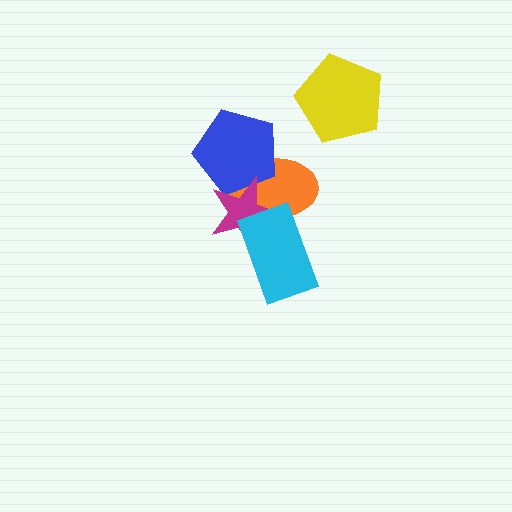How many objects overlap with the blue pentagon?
2 objects overlap with the blue pentagon.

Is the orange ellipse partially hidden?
Yes, it is partially covered by another shape.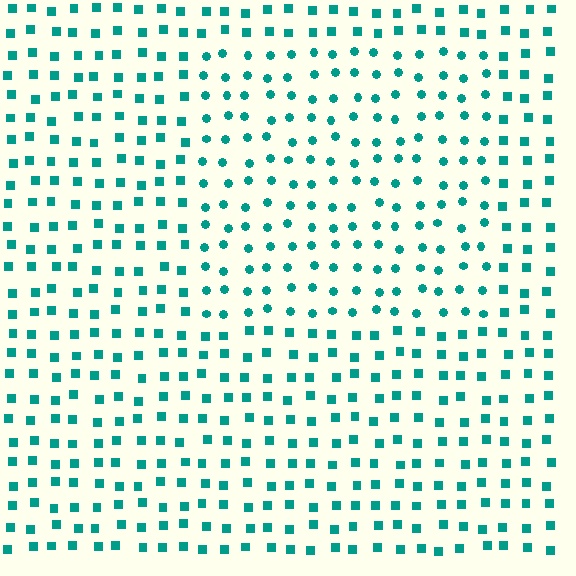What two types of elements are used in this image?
The image uses circles inside the rectangle region and squares outside it.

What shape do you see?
I see a rectangle.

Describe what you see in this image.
The image is filled with small teal elements arranged in a uniform grid. A rectangle-shaped region contains circles, while the surrounding area contains squares. The boundary is defined purely by the change in element shape.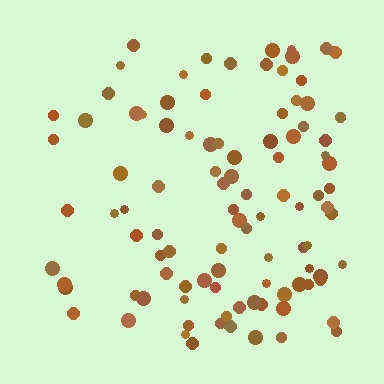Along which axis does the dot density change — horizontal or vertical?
Horizontal.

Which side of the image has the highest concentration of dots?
The right.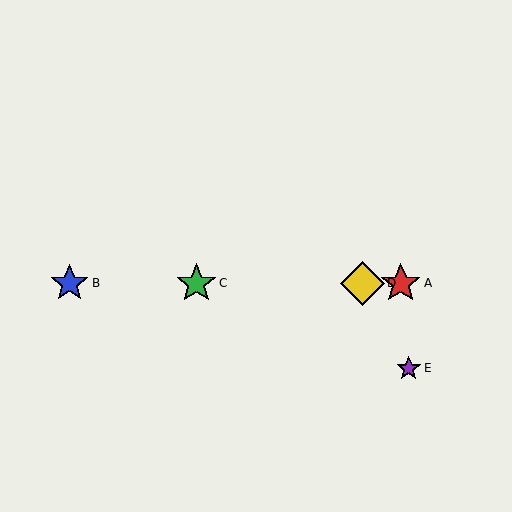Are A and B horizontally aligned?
Yes, both are at y≈283.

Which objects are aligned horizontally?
Objects A, B, C, D are aligned horizontally.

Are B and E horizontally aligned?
No, B is at y≈283 and E is at y≈368.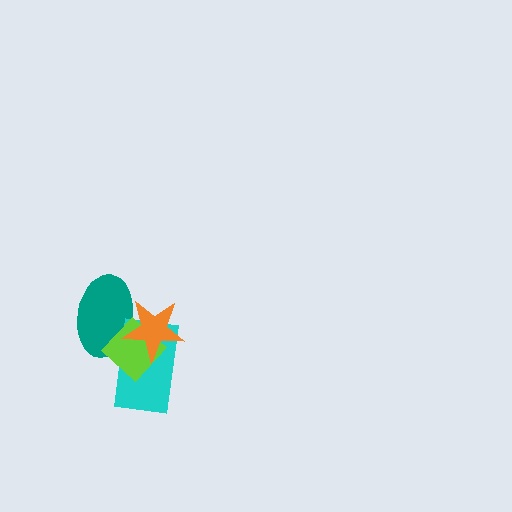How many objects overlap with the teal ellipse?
3 objects overlap with the teal ellipse.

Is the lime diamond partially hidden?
Yes, it is partially covered by another shape.